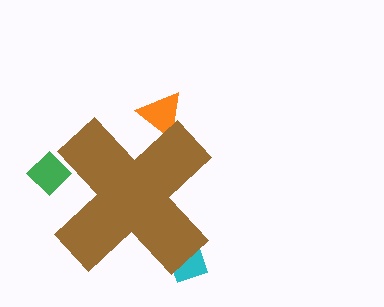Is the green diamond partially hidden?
Yes, the green diamond is partially hidden behind the brown cross.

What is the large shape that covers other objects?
A brown cross.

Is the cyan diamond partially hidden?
Yes, the cyan diamond is partially hidden behind the brown cross.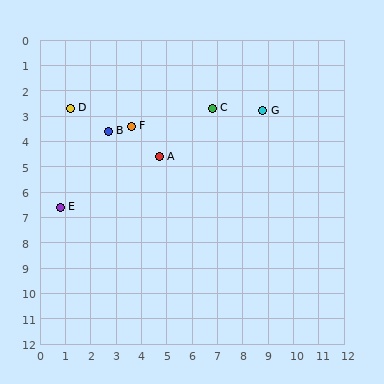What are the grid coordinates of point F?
Point F is at approximately (3.6, 3.4).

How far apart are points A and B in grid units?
Points A and B are about 2.2 grid units apart.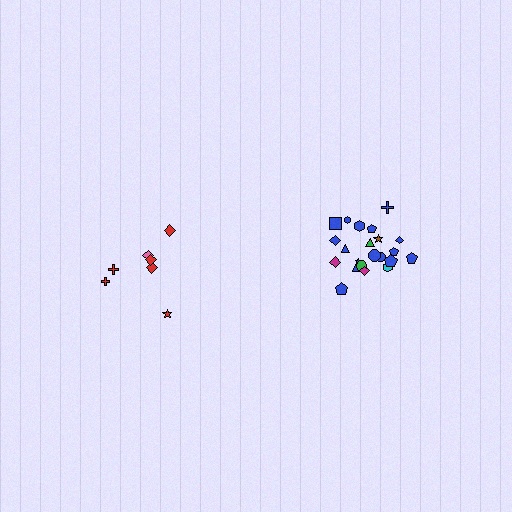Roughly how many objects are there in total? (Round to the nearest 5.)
Roughly 30 objects in total.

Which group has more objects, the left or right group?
The right group.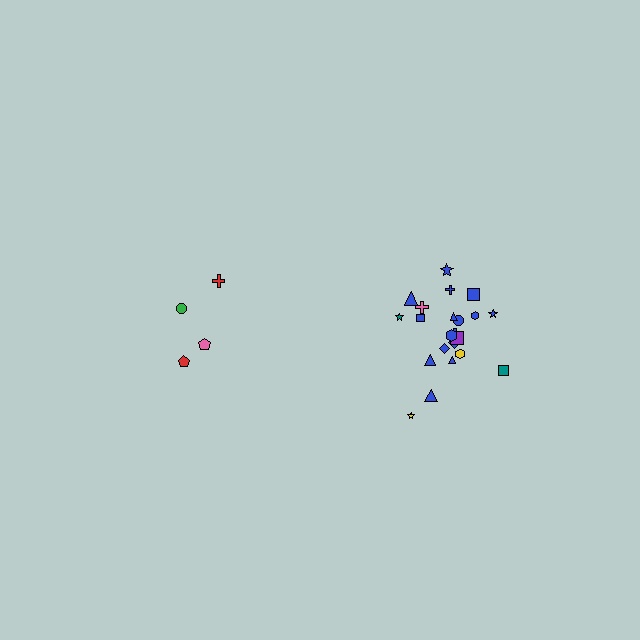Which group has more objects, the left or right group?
The right group.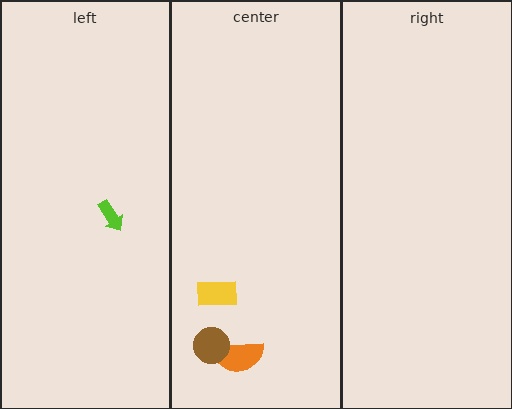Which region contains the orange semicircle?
The center region.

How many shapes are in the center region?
3.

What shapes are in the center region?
The orange semicircle, the yellow rectangle, the brown circle.